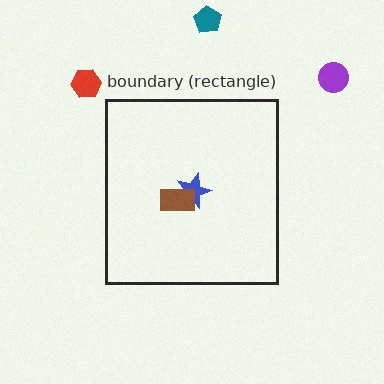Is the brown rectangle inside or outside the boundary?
Inside.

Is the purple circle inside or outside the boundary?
Outside.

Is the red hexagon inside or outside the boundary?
Outside.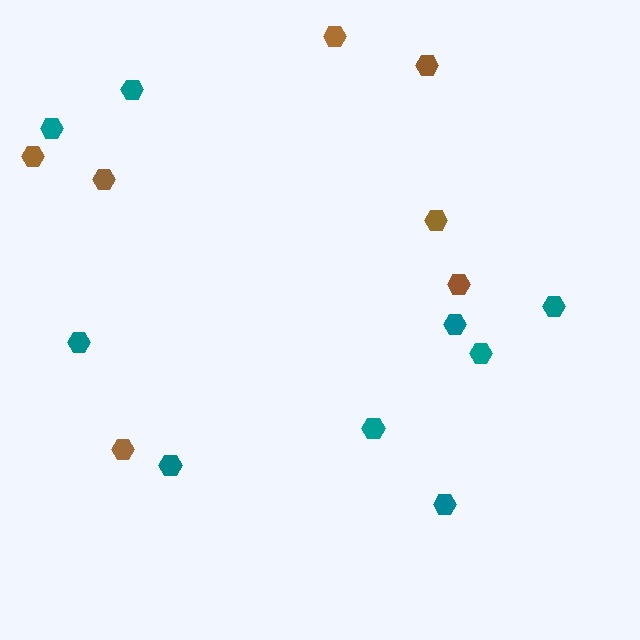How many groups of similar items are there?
There are 2 groups: one group of teal hexagons (9) and one group of brown hexagons (7).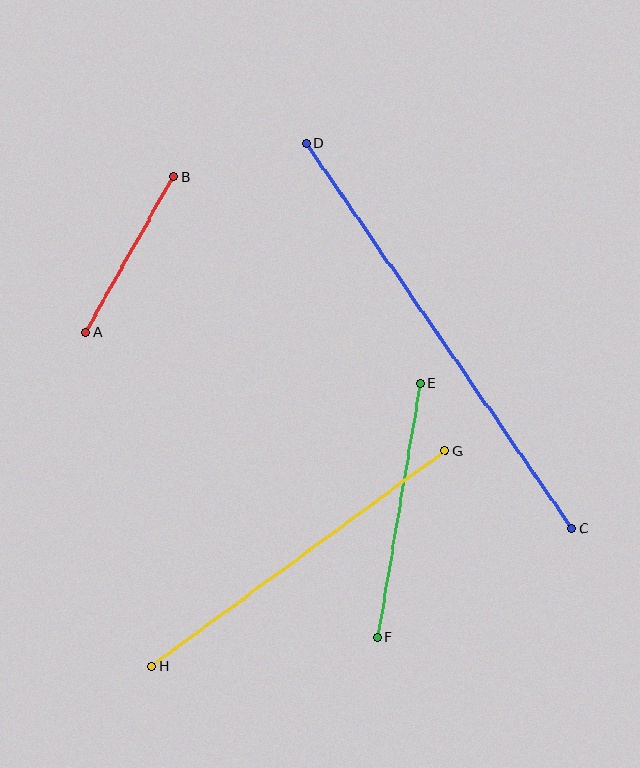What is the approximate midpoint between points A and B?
The midpoint is at approximately (129, 254) pixels.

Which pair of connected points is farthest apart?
Points C and D are farthest apart.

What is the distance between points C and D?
The distance is approximately 468 pixels.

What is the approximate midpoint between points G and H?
The midpoint is at approximately (298, 559) pixels.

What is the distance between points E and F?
The distance is approximately 257 pixels.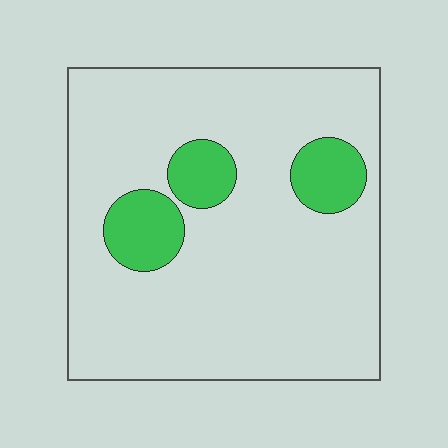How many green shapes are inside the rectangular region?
3.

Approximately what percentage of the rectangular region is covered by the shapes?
Approximately 15%.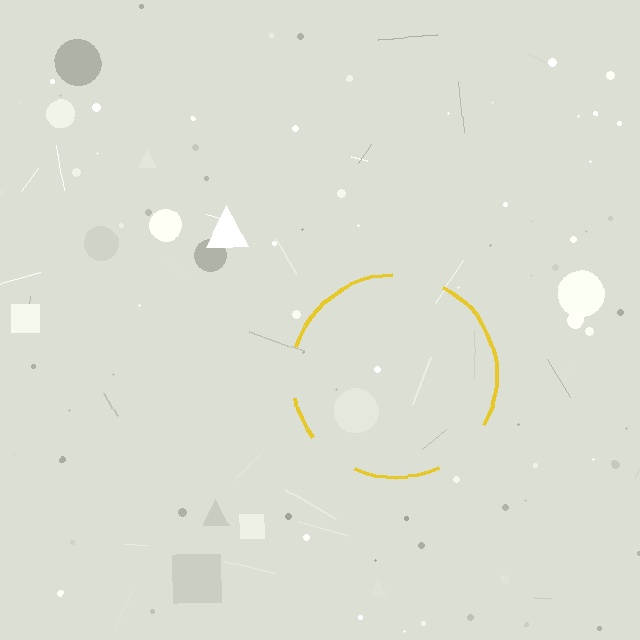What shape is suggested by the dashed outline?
The dashed outline suggests a circle.